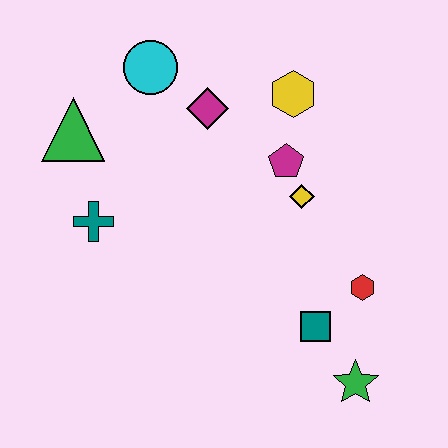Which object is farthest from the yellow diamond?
The green triangle is farthest from the yellow diamond.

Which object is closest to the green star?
The teal square is closest to the green star.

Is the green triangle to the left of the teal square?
Yes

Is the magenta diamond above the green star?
Yes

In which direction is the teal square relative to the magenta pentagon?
The teal square is below the magenta pentagon.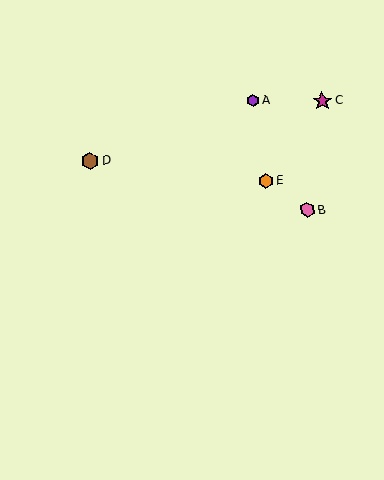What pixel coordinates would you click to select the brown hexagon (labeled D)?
Click at (90, 161) to select the brown hexagon D.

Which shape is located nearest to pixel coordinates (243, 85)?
The purple hexagon (labeled A) at (253, 100) is nearest to that location.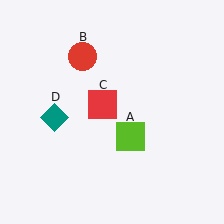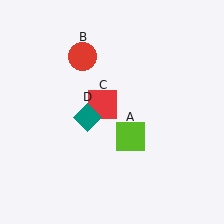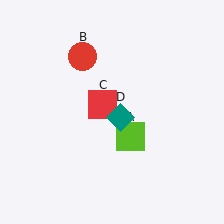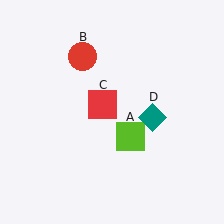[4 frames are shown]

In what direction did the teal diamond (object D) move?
The teal diamond (object D) moved right.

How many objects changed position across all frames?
1 object changed position: teal diamond (object D).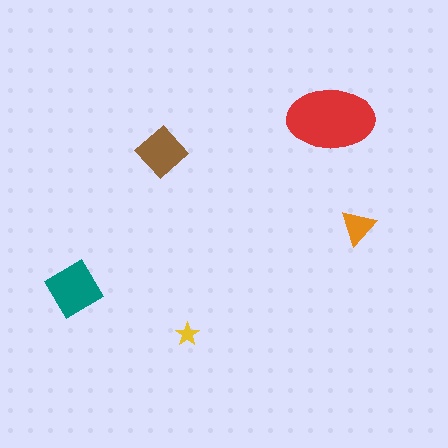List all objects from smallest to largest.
The yellow star, the orange triangle, the brown diamond, the teal diamond, the red ellipse.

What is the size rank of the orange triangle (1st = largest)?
4th.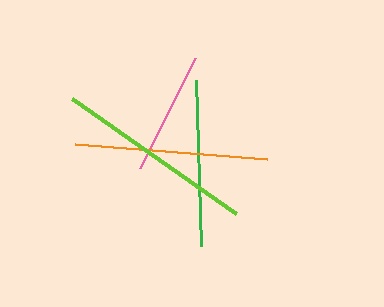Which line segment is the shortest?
The pink line is the shortest at approximately 123 pixels.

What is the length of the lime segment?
The lime segment is approximately 200 pixels long.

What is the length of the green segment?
The green segment is approximately 166 pixels long.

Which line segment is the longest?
The lime line is the longest at approximately 200 pixels.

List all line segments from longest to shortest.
From longest to shortest: lime, orange, green, pink.